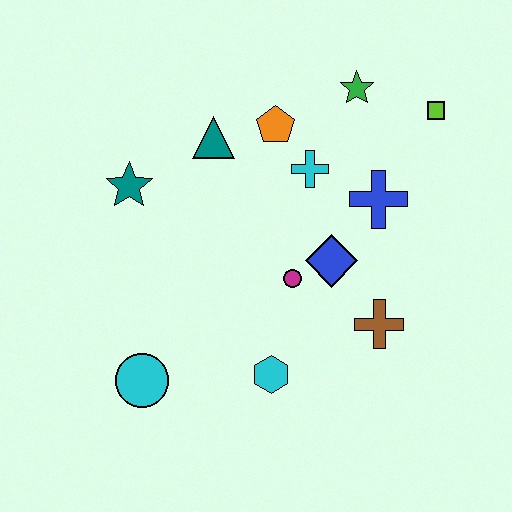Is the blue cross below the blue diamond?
No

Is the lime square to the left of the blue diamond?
No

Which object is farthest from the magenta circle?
The lime square is farthest from the magenta circle.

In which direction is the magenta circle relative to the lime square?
The magenta circle is below the lime square.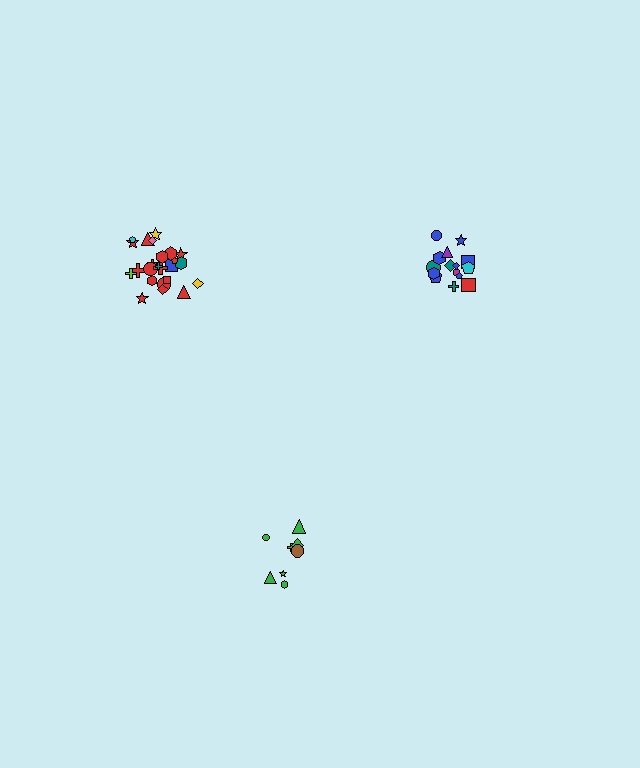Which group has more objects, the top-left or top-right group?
The top-left group.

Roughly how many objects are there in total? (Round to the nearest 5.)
Roughly 50 objects in total.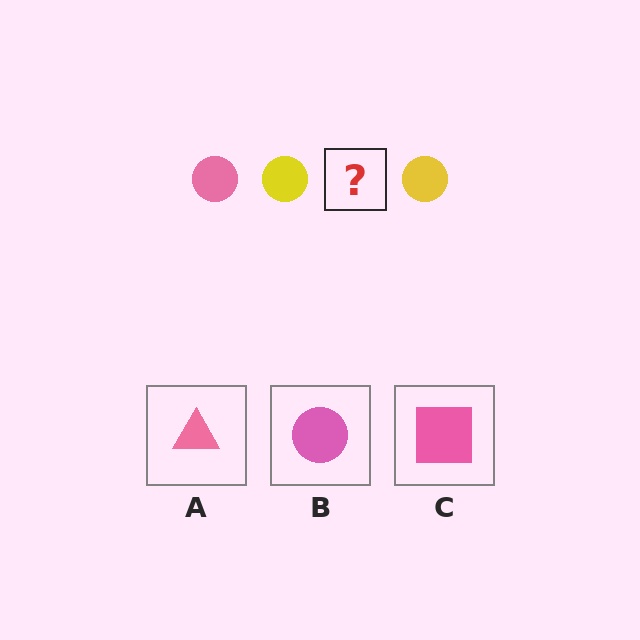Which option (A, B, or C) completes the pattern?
B.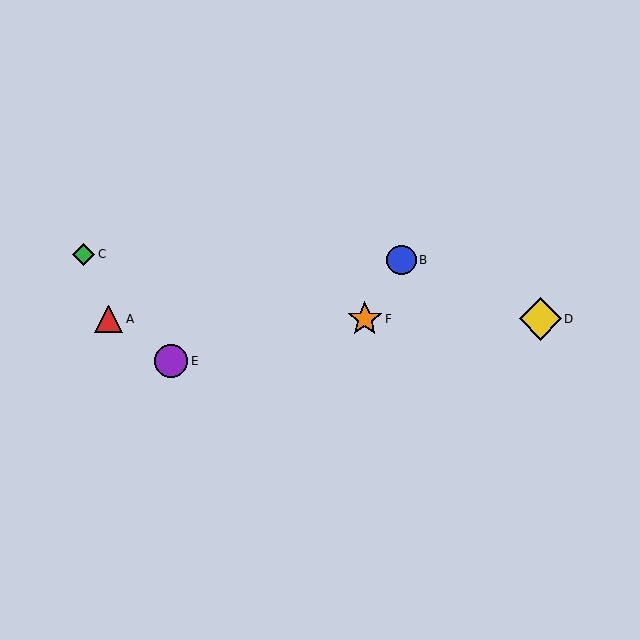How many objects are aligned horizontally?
3 objects (A, D, F) are aligned horizontally.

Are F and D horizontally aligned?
Yes, both are at y≈319.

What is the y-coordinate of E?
Object E is at y≈361.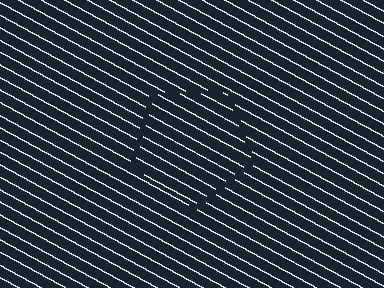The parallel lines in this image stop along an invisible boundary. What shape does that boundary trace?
An illusory pentagon. The interior of the shape contains the same grating, shifted by half a period — the contour is defined by the phase discontinuity where line-ends from the inner and outer gratings abut.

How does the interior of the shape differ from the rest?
The interior of the shape contains the same grating, shifted by half a period — the contour is defined by the phase discontinuity where line-ends from the inner and outer gratings abut.